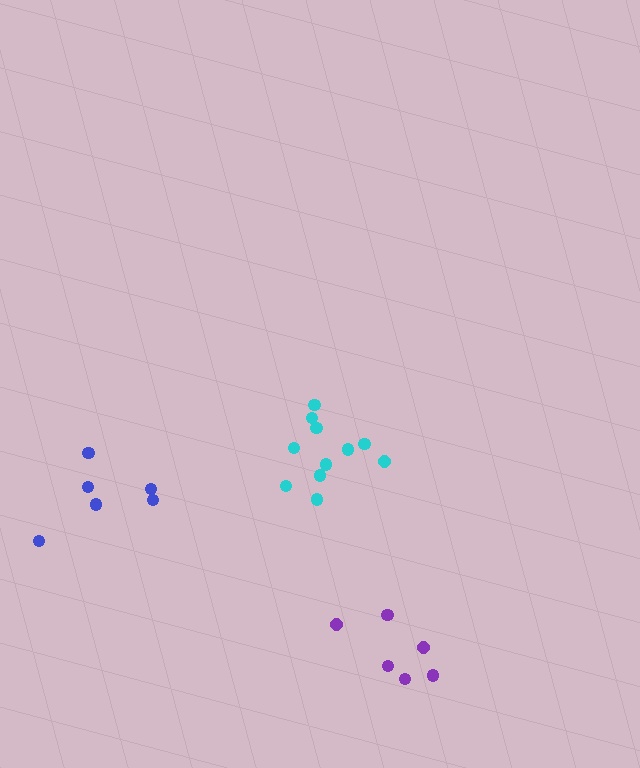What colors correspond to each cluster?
The clusters are colored: blue, purple, cyan.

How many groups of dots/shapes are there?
There are 3 groups.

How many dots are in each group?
Group 1: 6 dots, Group 2: 6 dots, Group 3: 11 dots (23 total).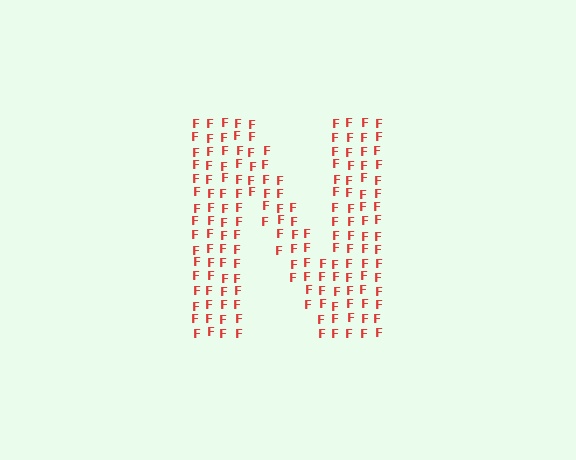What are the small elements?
The small elements are letter F's.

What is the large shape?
The large shape is the letter N.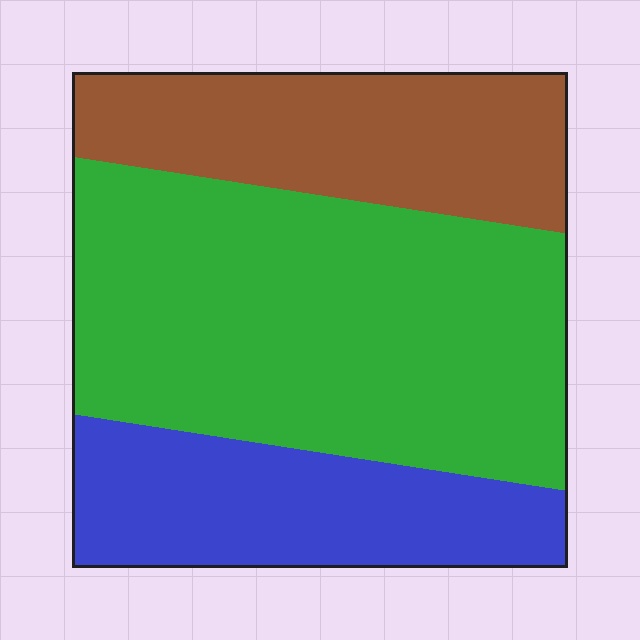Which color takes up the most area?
Green, at roughly 50%.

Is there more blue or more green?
Green.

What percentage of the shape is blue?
Blue takes up about one quarter (1/4) of the shape.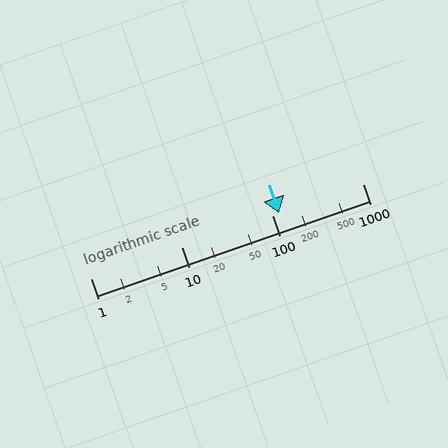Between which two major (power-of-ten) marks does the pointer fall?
The pointer is between 100 and 1000.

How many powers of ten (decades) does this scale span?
The scale spans 3 decades, from 1 to 1000.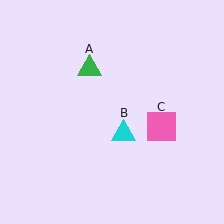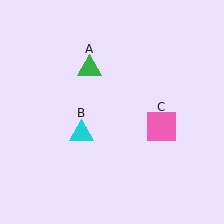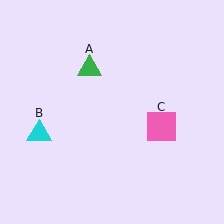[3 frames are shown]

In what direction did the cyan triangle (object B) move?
The cyan triangle (object B) moved left.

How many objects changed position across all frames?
1 object changed position: cyan triangle (object B).